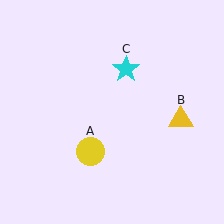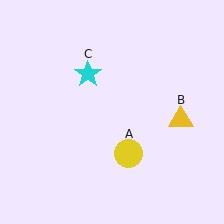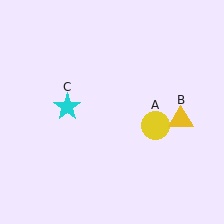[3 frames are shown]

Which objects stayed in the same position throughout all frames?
Yellow triangle (object B) remained stationary.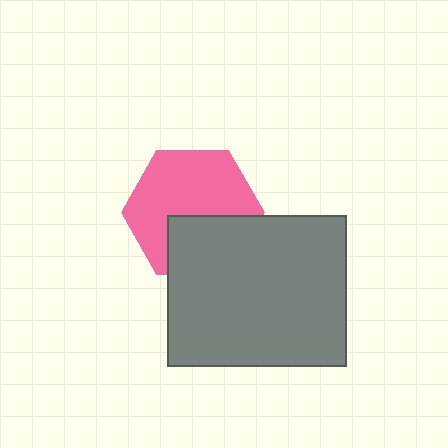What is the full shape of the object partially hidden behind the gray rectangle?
The partially hidden object is a pink hexagon.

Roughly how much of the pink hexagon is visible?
Most of it is visible (roughly 65%).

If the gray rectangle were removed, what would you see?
You would see the complete pink hexagon.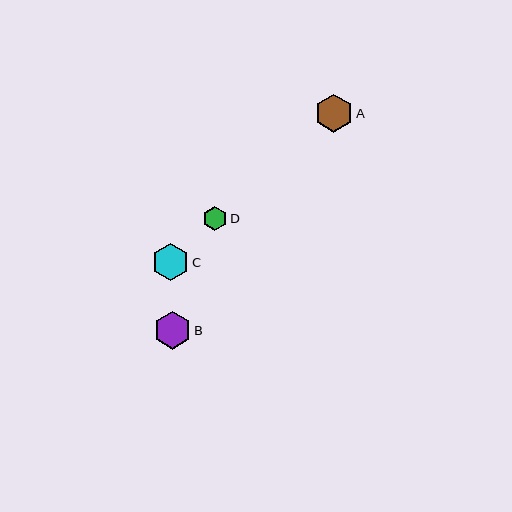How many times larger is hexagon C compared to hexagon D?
Hexagon C is approximately 1.5 times the size of hexagon D.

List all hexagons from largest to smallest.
From largest to smallest: A, B, C, D.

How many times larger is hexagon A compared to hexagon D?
Hexagon A is approximately 1.6 times the size of hexagon D.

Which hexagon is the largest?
Hexagon A is the largest with a size of approximately 38 pixels.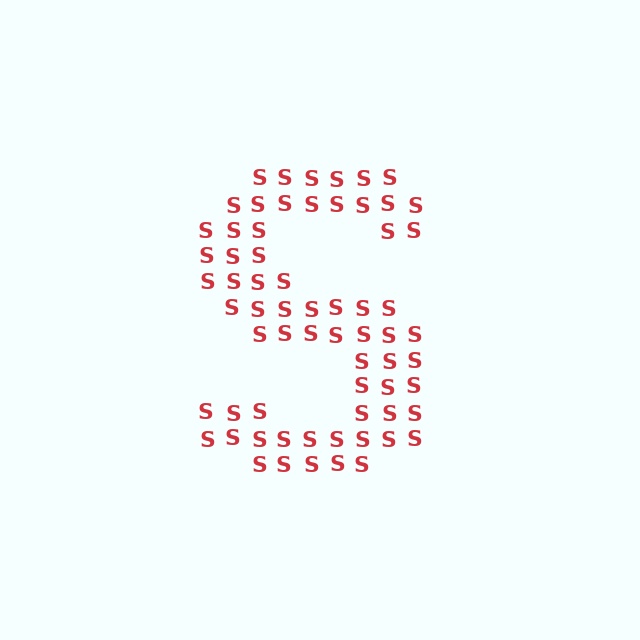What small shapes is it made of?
It is made of small letter S's.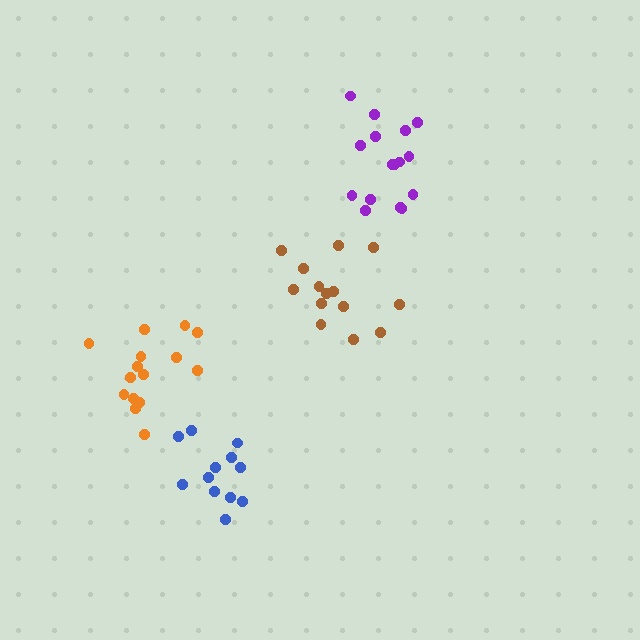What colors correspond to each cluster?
The clusters are colored: orange, brown, blue, purple.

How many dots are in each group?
Group 1: 15 dots, Group 2: 14 dots, Group 3: 12 dots, Group 4: 16 dots (57 total).